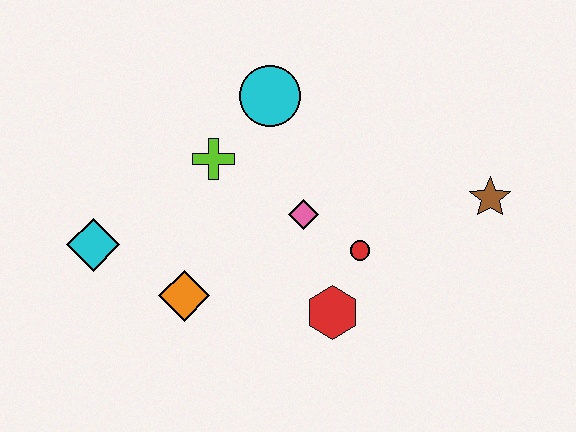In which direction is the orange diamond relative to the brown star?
The orange diamond is to the left of the brown star.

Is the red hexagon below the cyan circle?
Yes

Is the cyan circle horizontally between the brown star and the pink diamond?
No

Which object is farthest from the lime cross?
The brown star is farthest from the lime cross.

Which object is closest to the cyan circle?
The lime cross is closest to the cyan circle.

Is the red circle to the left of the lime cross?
No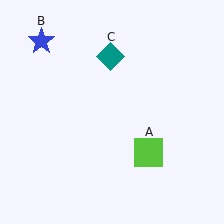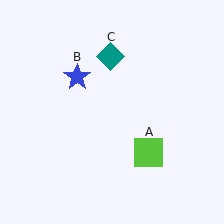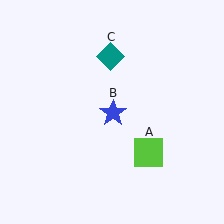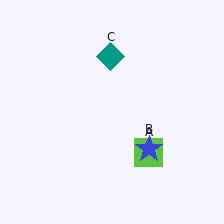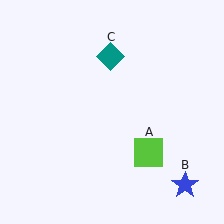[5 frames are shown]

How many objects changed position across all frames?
1 object changed position: blue star (object B).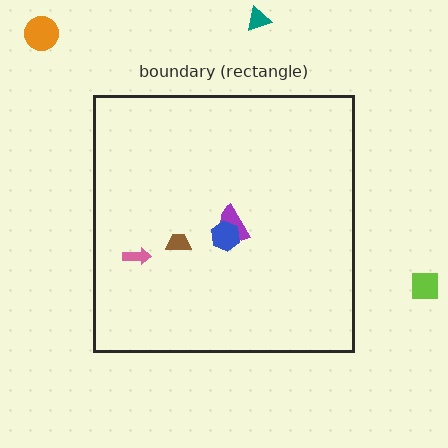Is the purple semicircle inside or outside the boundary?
Inside.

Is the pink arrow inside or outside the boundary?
Inside.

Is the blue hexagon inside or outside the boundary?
Inside.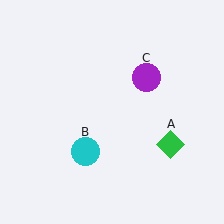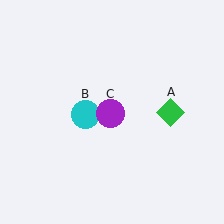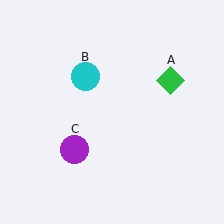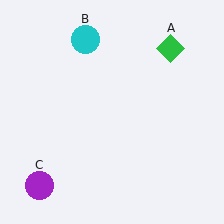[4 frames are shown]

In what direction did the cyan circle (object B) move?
The cyan circle (object B) moved up.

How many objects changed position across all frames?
3 objects changed position: green diamond (object A), cyan circle (object B), purple circle (object C).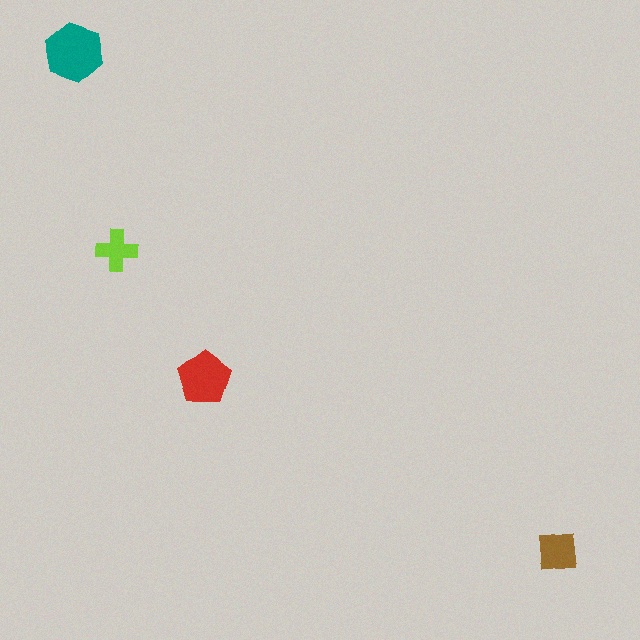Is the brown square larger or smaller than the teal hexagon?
Smaller.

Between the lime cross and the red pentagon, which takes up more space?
The red pentagon.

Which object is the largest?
The teal hexagon.